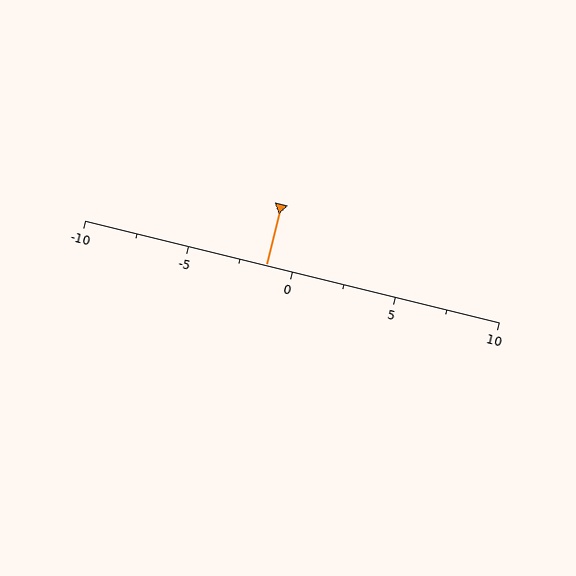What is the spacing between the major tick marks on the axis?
The major ticks are spaced 5 apart.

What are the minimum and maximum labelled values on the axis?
The axis runs from -10 to 10.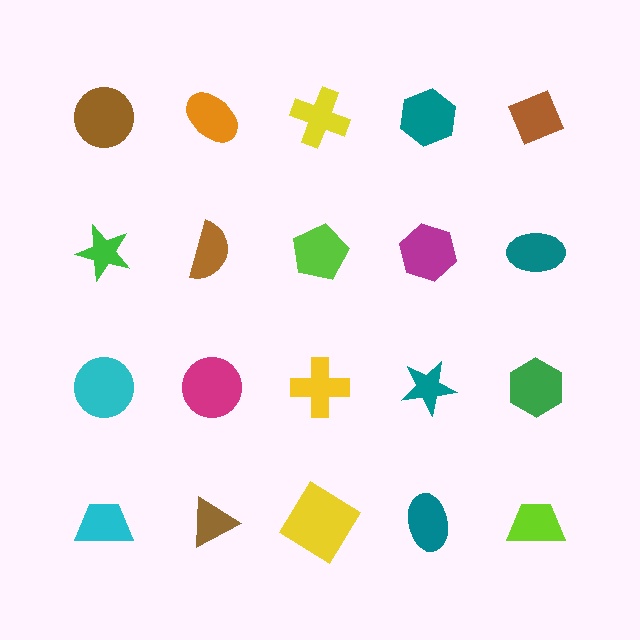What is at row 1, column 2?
An orange ellipse.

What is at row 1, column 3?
A yellow cross.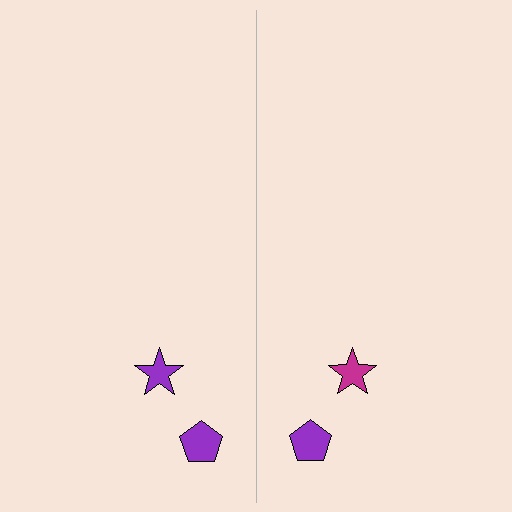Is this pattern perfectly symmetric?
No, the pattern is not perfectly symmetric. The magenta star on the right side breaks the symmetry — its mirror counterpart is purple.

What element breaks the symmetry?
The magenta star on the right side breaks the symmetry — its mirror counterpart is purple.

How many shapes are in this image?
There are 4 shapes in this image.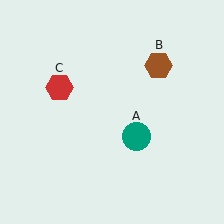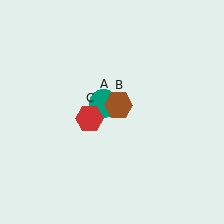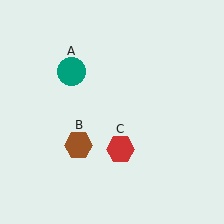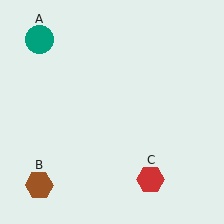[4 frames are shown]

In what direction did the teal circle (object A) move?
The teal circle (object A) moved up and to the left.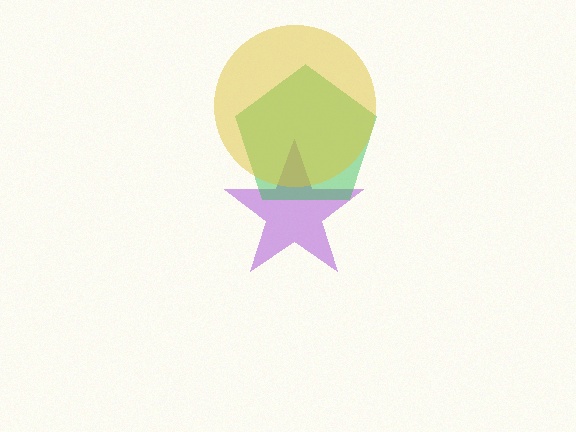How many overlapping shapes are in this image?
There are 3 overlapping shapes in the image.